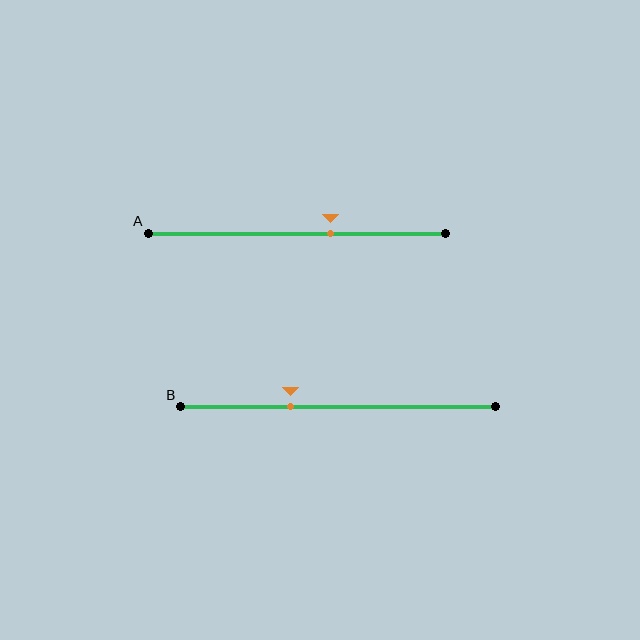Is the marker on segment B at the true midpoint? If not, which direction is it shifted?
No, the marker on segment B is shifted to the left by about 15% of the segment length.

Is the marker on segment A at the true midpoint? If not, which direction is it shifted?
No, the marker on segment A is shifted to the right by about 11% of the segment length.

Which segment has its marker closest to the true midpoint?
Segment A has its marker closest to the true midpoint.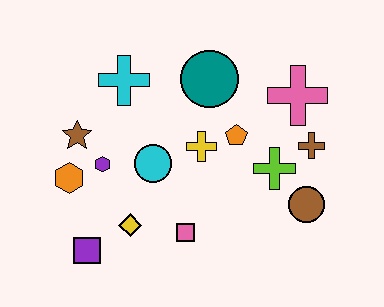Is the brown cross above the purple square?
Yes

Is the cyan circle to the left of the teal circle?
Yes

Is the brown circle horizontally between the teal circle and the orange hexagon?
No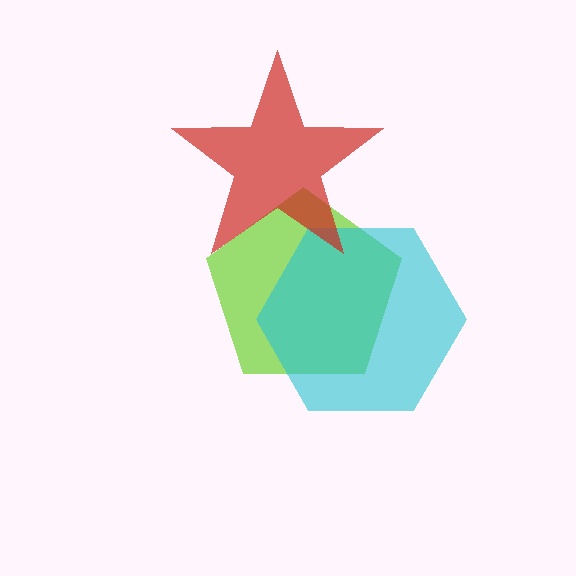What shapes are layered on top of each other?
The layered shapes are: a lime pentagon, a cyan hexagon, a red star.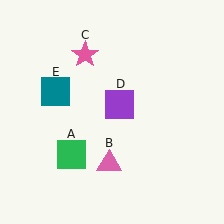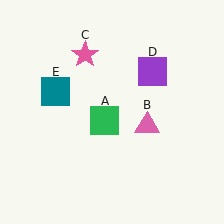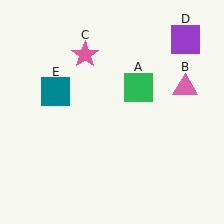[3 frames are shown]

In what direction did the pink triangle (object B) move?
The pink triangle (object B) moved up and to the right.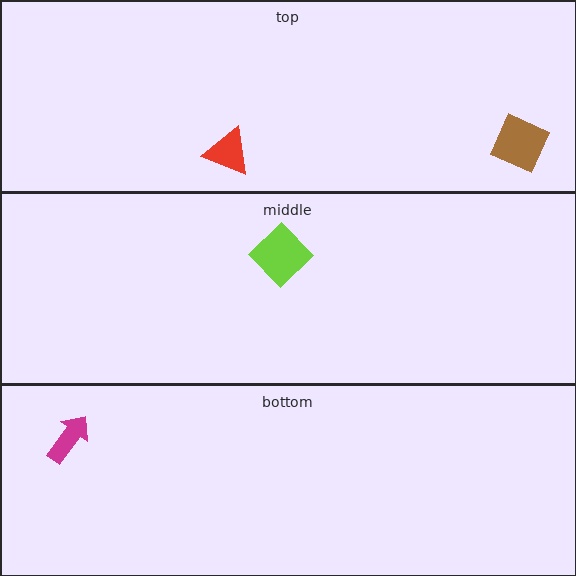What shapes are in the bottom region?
The magenta arrow.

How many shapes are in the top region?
2.